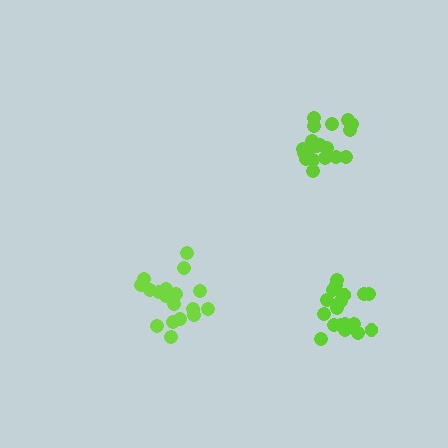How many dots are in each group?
Group 1: 19 dots, Group 2: 19 dots, Group 3: 19 dots (57 total).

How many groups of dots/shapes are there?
There are 3 groups.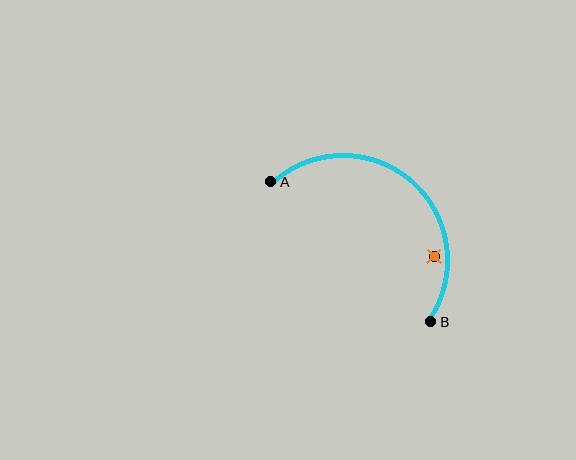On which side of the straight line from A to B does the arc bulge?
The arc bulges above and to the right of the straight line connecting A and B.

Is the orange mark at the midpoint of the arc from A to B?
No — the orange mark does not lie on the arc at all. It sits slightly inside the curve.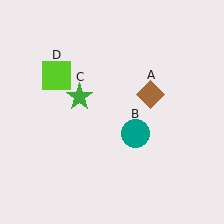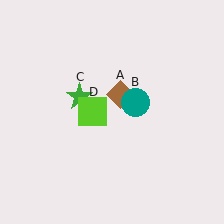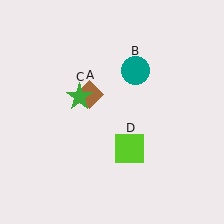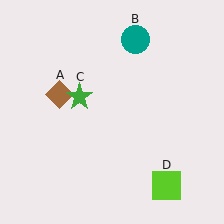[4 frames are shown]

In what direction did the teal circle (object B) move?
The teal circle (object B) moved up.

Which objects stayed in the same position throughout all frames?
Green star (object C) remained stationary.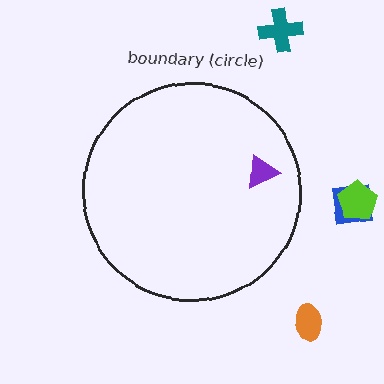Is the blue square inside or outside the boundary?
Outside.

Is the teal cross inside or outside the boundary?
Outside.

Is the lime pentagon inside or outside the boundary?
Outside.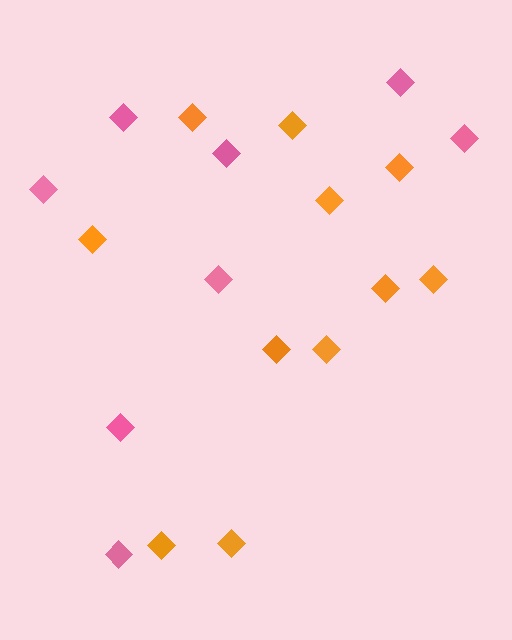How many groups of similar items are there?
There are 2 groups: one group of pink diamonds (8) and one group of orange diamonds (11).